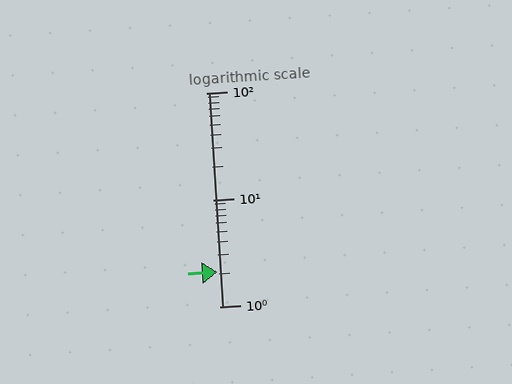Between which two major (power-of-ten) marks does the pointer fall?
The pointer is between 1 and 10.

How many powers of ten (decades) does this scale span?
The scale spans 2 decades, from 1 to 100.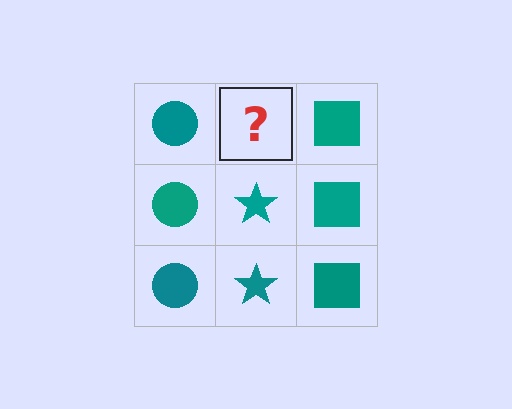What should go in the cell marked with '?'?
The missing cell should contain a teal star.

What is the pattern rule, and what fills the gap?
The rule is that each column has a consistent shape. The gap should be filled with a teal star.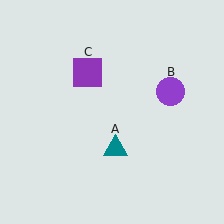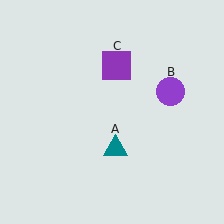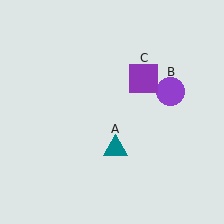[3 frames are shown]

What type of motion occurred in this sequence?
The purple square (object C) rotated clockwise around the center of the scene.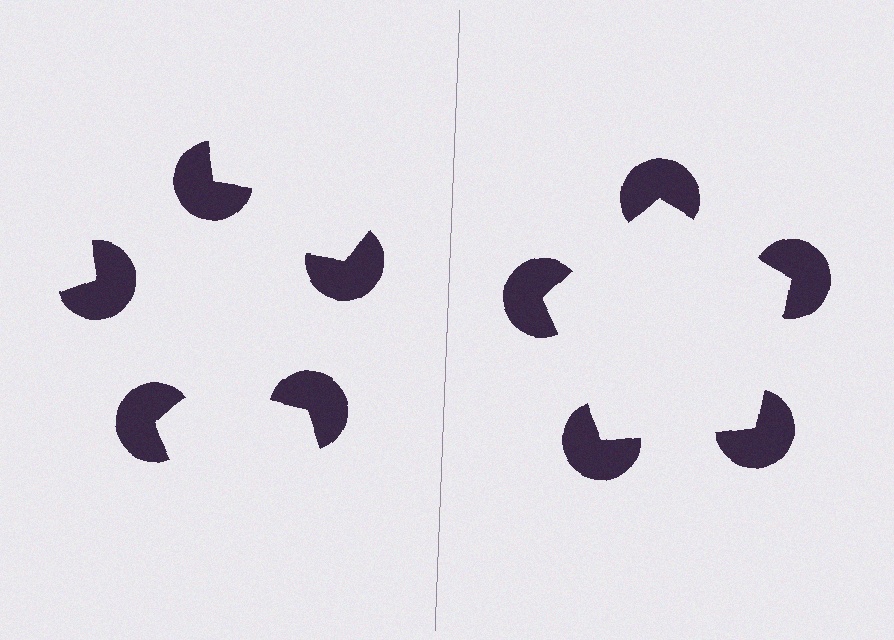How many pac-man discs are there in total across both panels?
10 — 5 on each side.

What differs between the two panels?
The pac-man discs are positioned identically on both sides; only the wedge orientations differ. On the right they align to a pentagon; on the left they are misaligned.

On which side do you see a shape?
An illusory pentagon appears on the right side. On the left side the wedge cuts are rotated, so no coherent shape forms.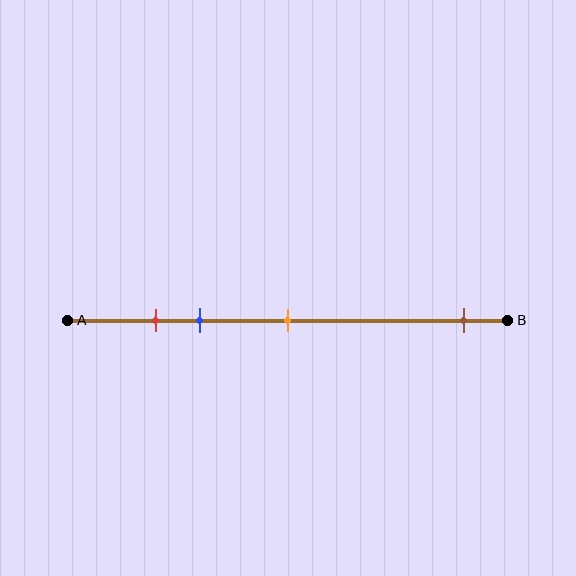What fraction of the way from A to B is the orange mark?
The orange mark is approximately 50% (0.5) of the way from A to B.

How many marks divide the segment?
There are 4 marks dividing the segment.